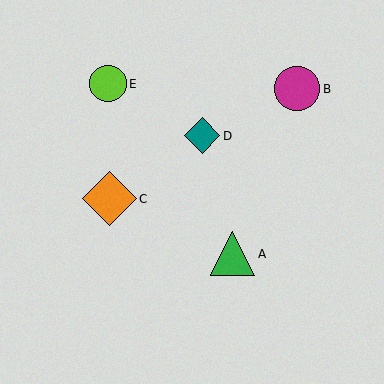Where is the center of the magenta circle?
The center of the magenta circle is at (297, 89).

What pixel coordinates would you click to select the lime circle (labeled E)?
Click at (108, 84) to select the lime circle E.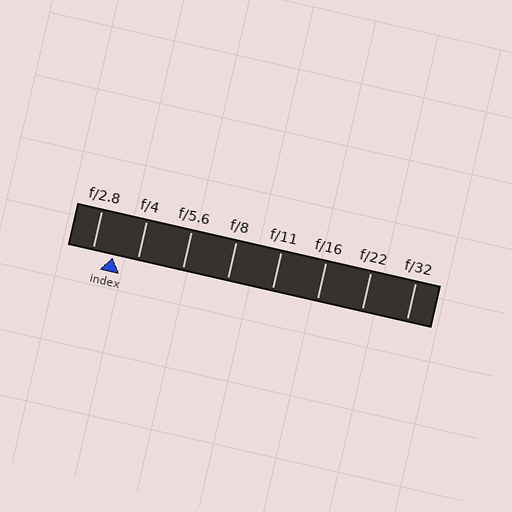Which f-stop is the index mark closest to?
The index mark is closest to f/2.8.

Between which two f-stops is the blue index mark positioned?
The index mark is between f/2.8 and f/4.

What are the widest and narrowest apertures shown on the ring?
The widest aperture shown is f/2.8 and the narrowest is f/32.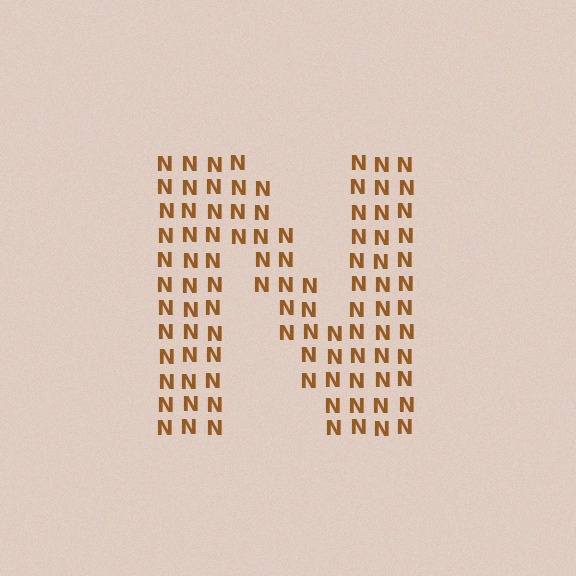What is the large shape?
The large shape is the letter N.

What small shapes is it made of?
It is made of small letter N's.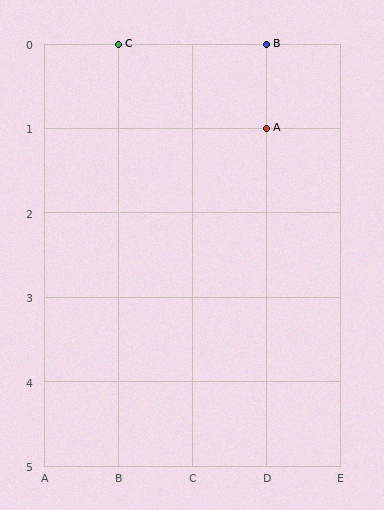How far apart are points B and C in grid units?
Points B and C are 2 columns apart.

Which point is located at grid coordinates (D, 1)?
Point A is at (D, 1).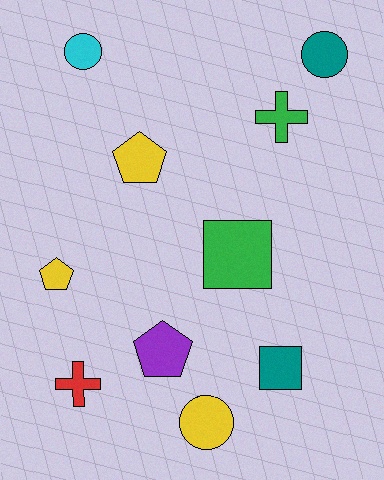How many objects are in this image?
There are 10 objects.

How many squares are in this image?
There are 2 squares.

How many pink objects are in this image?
There are no pink objects.